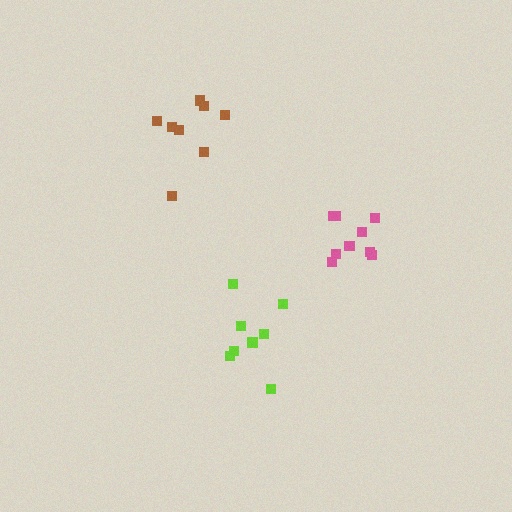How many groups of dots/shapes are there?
There are 3 groups.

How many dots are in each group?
Group 1: 8 dots, Group 2: 8 dots, Group 3: 9 dots (25 total).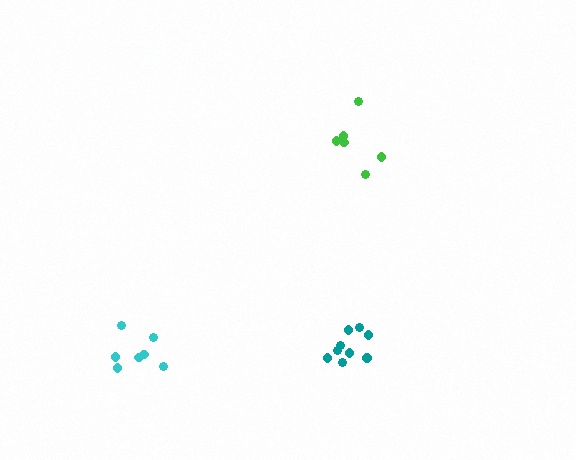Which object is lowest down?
The teal cluster is bottommost.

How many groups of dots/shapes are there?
There are 3 groups.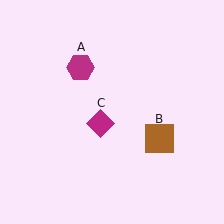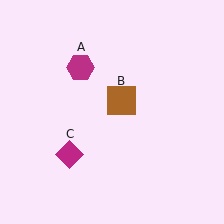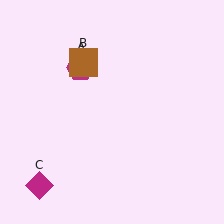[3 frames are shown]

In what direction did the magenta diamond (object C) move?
The magenta diamond (object C) moved down and to the left.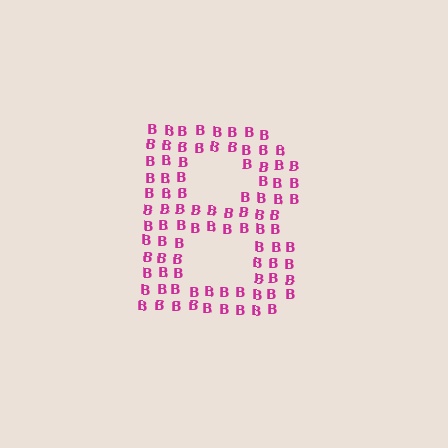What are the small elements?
The small elements are letter B's.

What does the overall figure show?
The overall figure shows the letter B.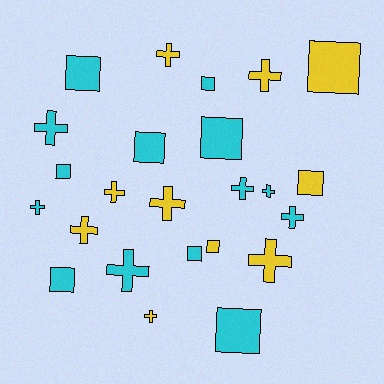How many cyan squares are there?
There are 8 cyan squares.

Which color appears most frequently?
Cyan, with 14 objects.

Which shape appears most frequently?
Cross, with 13 objects.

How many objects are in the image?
There are 24 objects.